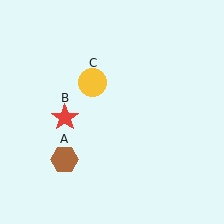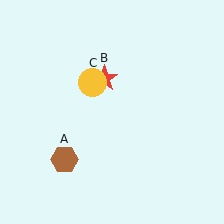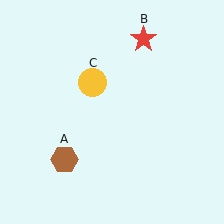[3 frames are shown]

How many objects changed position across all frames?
1 object changed position: red star (object B).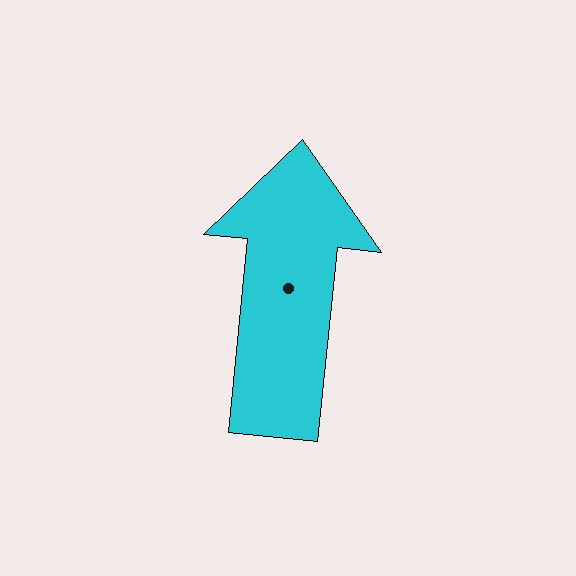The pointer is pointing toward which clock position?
Roughly 12 o'clock.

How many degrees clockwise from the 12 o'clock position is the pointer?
Approximately 6 degrees.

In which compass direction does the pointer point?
North.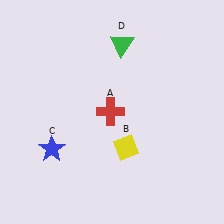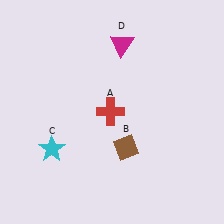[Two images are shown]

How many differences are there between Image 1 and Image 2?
There are 3 differences between the two images.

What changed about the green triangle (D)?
In Image 1, D is green. In Image 2, it changed to magenta.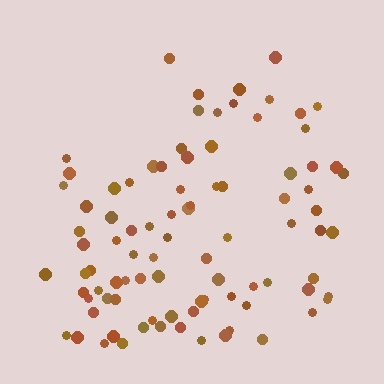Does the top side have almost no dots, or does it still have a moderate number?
Still a moderate number, just noticeably fewer than the bottom.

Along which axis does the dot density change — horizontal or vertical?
Vertical.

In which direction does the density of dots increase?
From top to bottom, with the bottom side densest.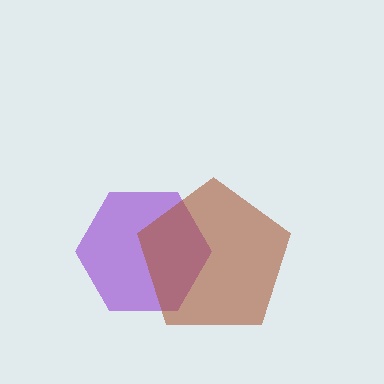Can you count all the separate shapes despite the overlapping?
Yes, there are 2 separate shapes.